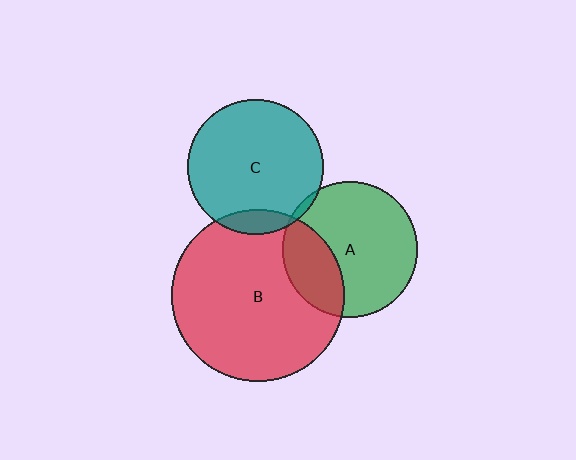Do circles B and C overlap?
Yes.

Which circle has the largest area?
Circle B (red).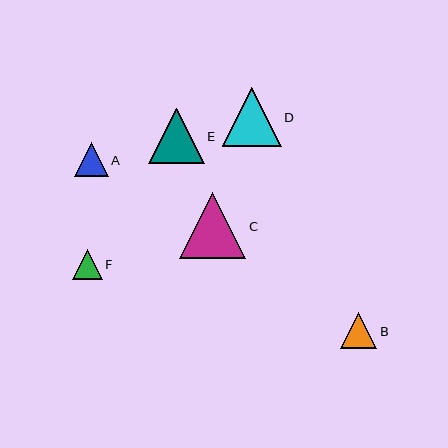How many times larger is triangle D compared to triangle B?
Triangle D is approximately 1.6 times the size of triangle B.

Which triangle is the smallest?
Triangle F is the smallest with a size of approximately 30 pixels.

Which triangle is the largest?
Triangle C is the largest with a size of approximately 66 pixels.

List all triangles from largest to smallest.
From largest to smallest: C, D, E, B, A, F.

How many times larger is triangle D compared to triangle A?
Triangle D is approximately 1.7 times the size of triangle A.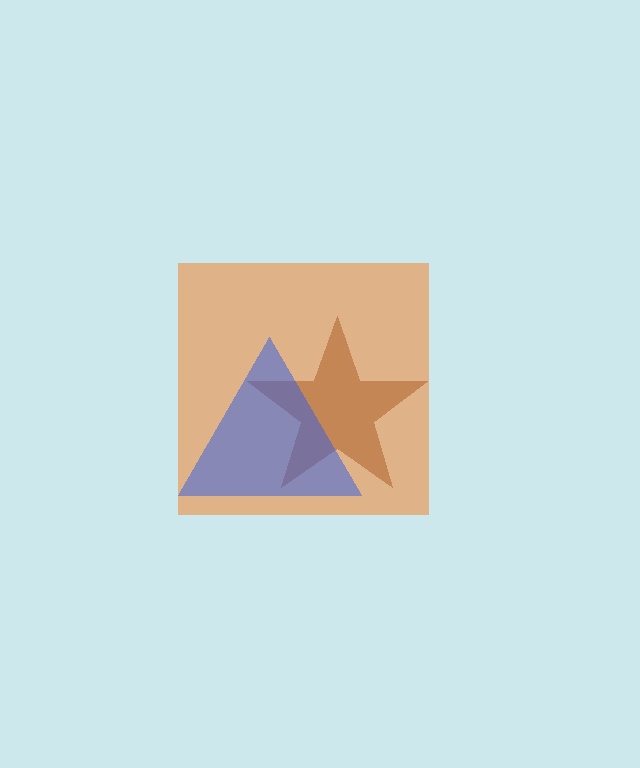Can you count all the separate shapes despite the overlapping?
Yes, there are 3 separate shapes.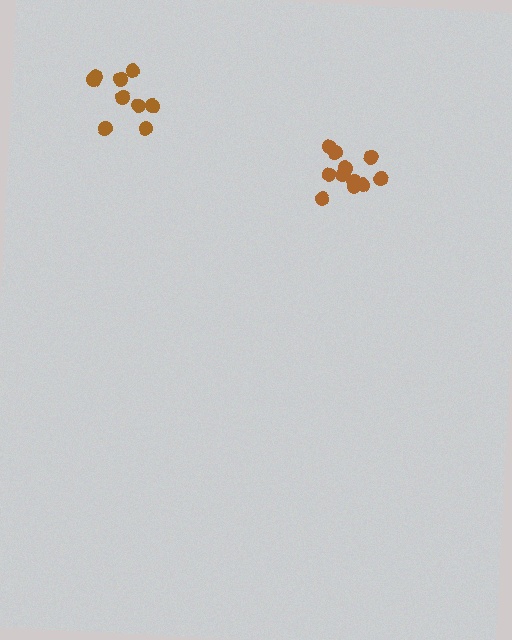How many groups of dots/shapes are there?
There are 2 groups.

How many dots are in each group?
Group 1: 9 dots, Group 2: 11 dots (20 total).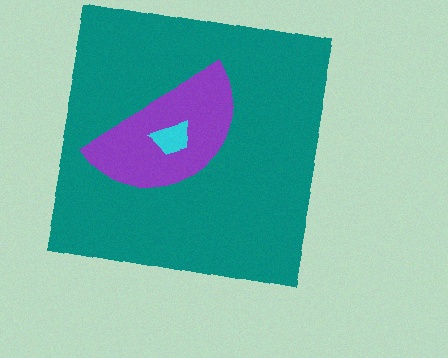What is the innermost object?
The cyan trapezoid.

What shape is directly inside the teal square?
The purple semicircle.